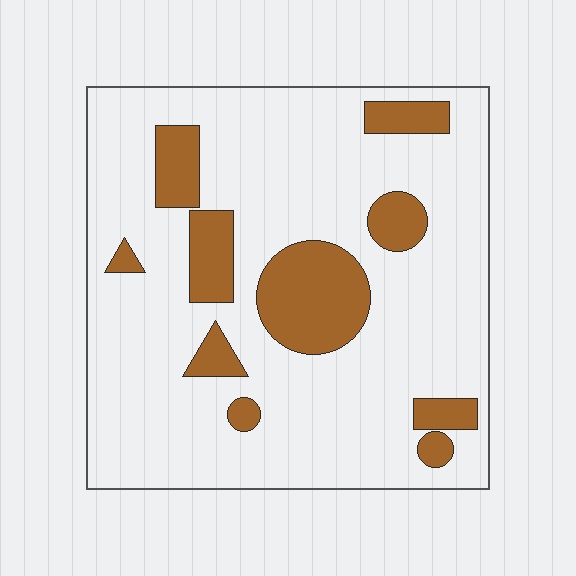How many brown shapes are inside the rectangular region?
10.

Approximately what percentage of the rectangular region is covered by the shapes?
Approximately 20%.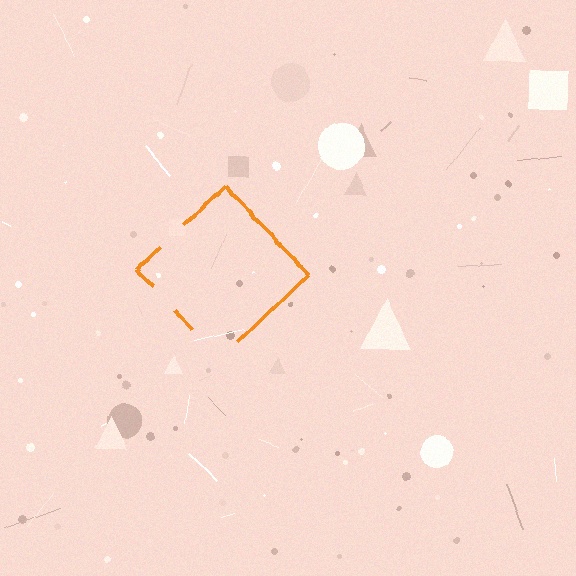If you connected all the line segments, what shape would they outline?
They would outline a diamond.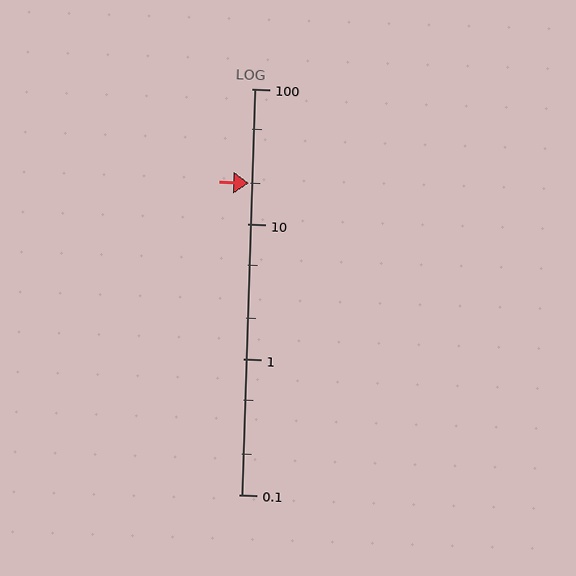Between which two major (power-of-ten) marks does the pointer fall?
The pointer is between 10 and 100.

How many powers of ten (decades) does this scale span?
The scale spans 3 decades, from 0.1 to 100.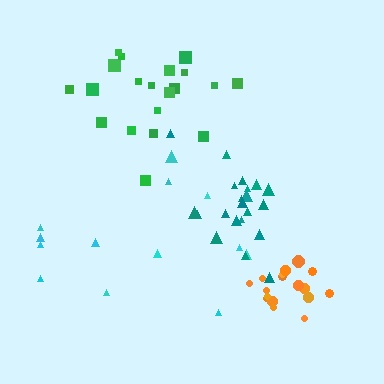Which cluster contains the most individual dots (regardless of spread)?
Teal (21).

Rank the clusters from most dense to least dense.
orange, teal, green, cyan.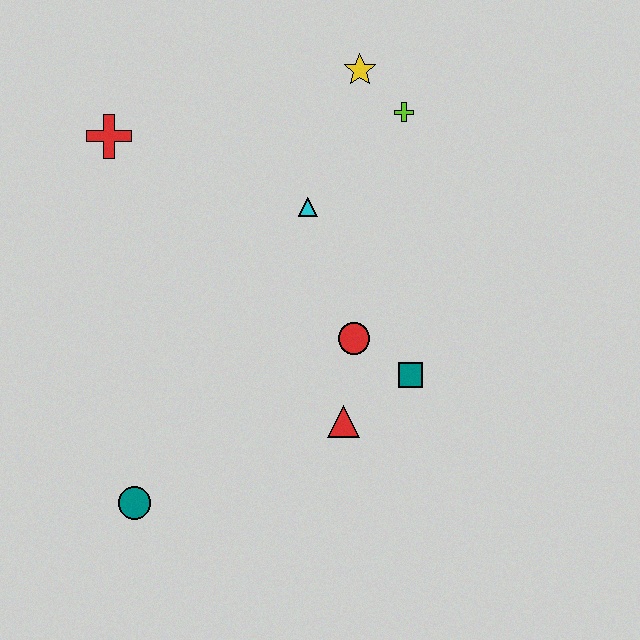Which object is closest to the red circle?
The teal square is closest to the red circle.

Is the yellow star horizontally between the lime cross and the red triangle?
Yes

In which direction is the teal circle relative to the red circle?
The teal circle is to the left of the red circle.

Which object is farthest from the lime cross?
The teal circle is farthest from the lime cross.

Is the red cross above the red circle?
Yes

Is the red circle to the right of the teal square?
No